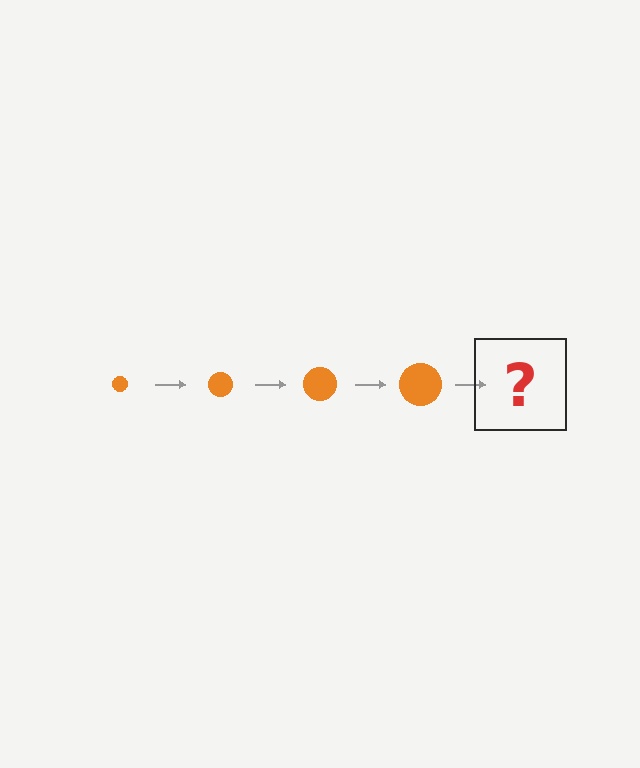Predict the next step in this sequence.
The next step is an orange circle, larger than the previous one.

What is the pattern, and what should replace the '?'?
The pattern is that the circle gets progressively larger each step. The '?' should be an orange circle, larger than the previous one.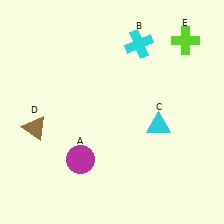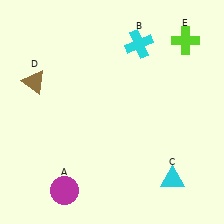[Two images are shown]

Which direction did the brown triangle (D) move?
The brown triangle (D) moved up.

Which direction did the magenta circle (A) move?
The magenta circle (A) moved down.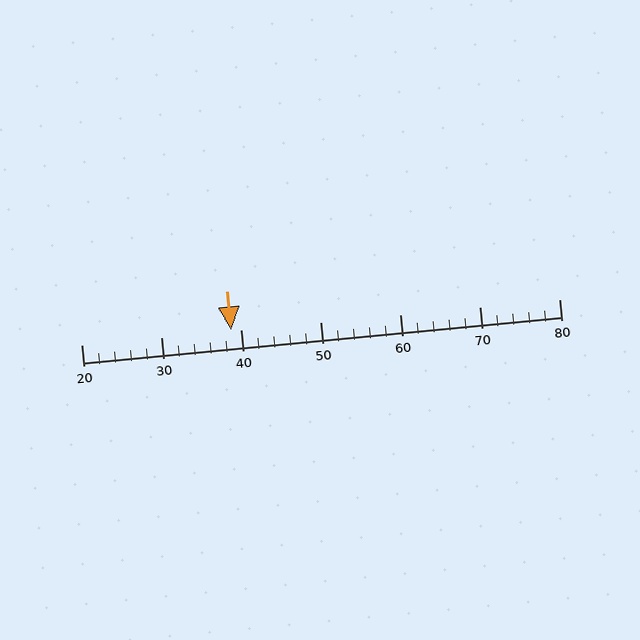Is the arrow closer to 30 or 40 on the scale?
The arrow is closer to 40.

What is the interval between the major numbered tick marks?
The major tick marks are spaced 10 units apart.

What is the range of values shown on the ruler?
The ruler shows values from 20 to 80.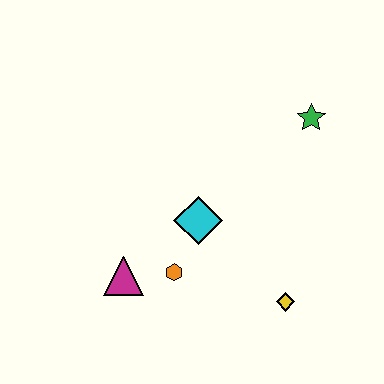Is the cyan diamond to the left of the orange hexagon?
No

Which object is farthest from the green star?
The magenta triangle is farthest from the green star.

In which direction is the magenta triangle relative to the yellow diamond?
The magenta triangle is to the left of the yellow diamond.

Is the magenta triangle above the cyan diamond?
No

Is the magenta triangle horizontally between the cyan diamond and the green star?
No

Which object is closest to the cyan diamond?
The orange hexagon is closest to the cyan diamond.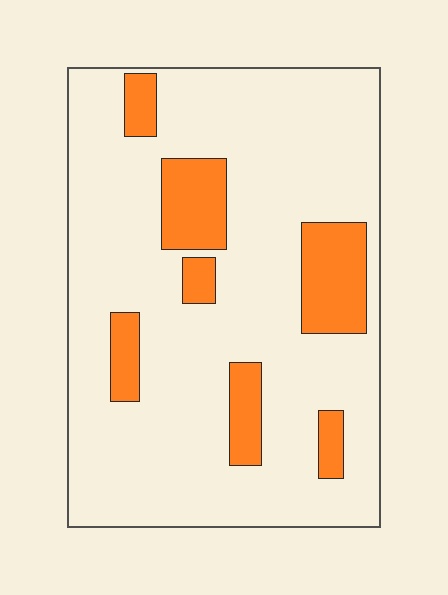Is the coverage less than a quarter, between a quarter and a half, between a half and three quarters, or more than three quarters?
Less than a quarter.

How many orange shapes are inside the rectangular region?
7.